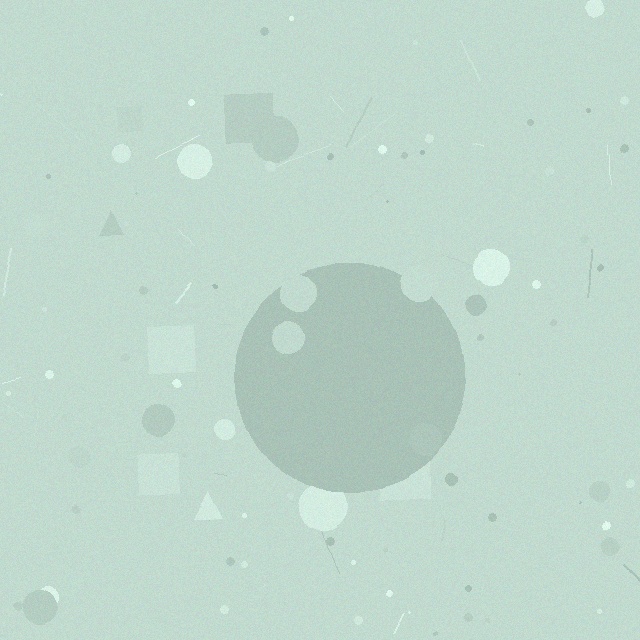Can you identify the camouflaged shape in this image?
The camouflaged shape is a circle.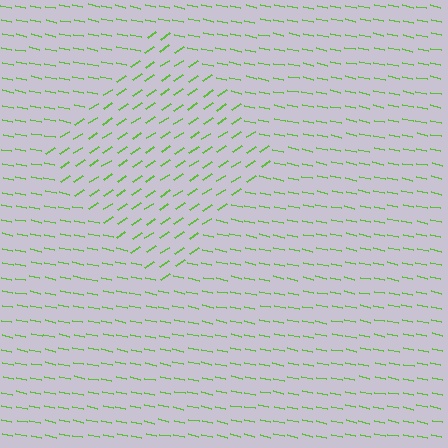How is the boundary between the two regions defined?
The boundary is defined purely by a change in line orientation (approximately 45 degrees difference). All lines are the same color and thickness.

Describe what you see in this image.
The image is filled with small lime line segments. A diamond region in the image has lines oriented differently from the surrounding lines, creating a visible texture boundary.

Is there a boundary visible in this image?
Yes, there is a texture boundary formed by a change in line orientation.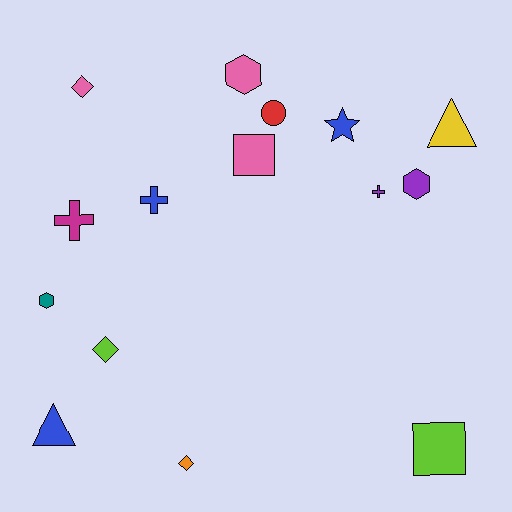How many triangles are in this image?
There are 2 triangles.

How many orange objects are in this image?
There is 1 orange object.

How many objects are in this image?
There are 15 objects.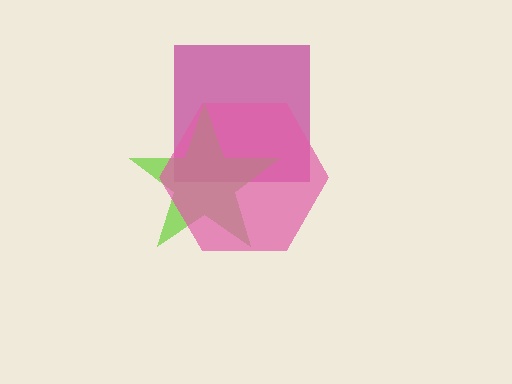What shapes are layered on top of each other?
The layered shapes are: a magenta square, a lime star, a pink hexagon.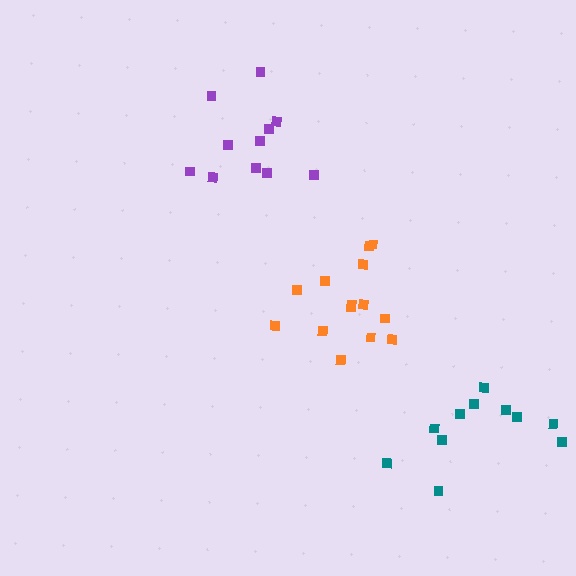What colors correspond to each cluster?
The clusters are colored: purple, teal, orange.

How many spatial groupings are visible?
There are 3 spatial groupings.